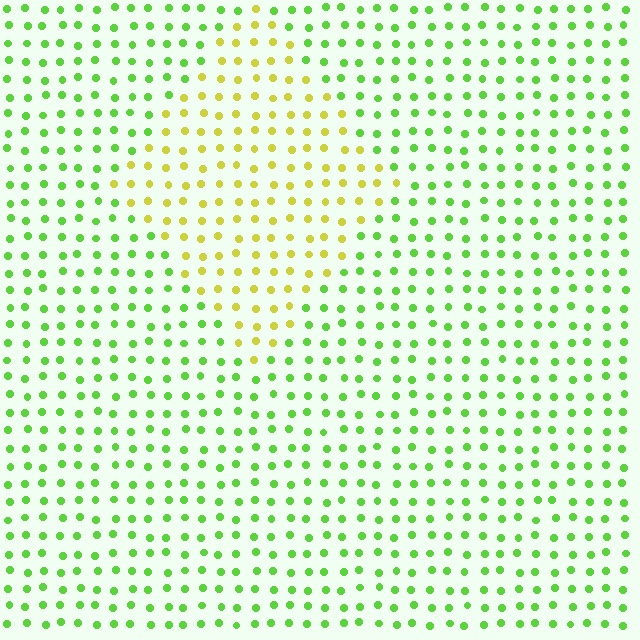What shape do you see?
I see a diamond.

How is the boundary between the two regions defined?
The boundary is defined purely by a slight shift in hue (about 45 degrees). Spacing, size, and orientation are identical on both sides.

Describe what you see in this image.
The image is filled with small lime elements in a uniform arrangement. A diamond-shaped region is visible where the elements are tinted to a slightly different hue, forming a subtle color boundary.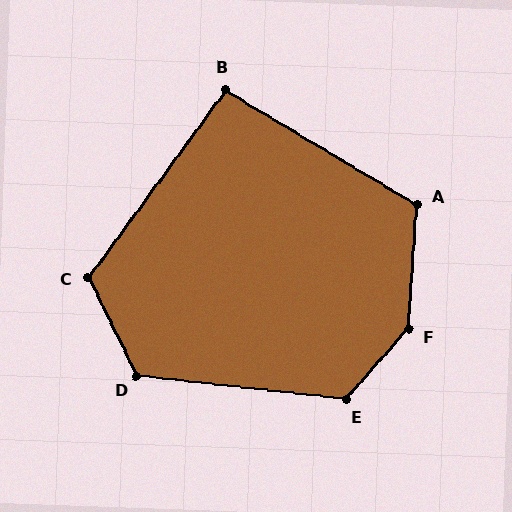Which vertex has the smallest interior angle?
B, at approximately 95 degrees.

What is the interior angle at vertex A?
Approximately 117 degrees (obtuse).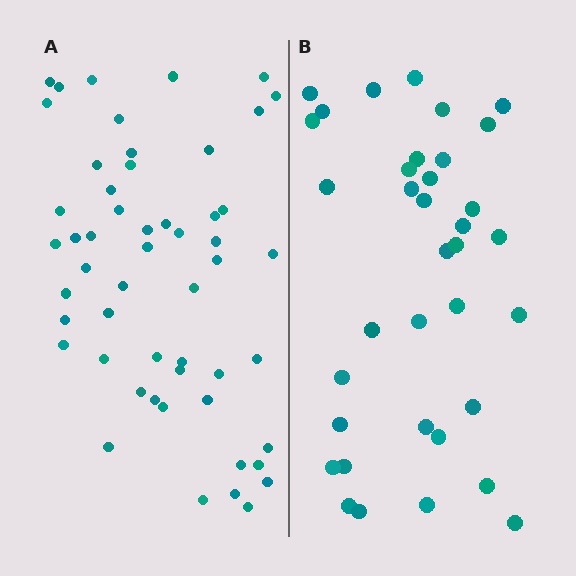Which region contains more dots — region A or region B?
Region A (the left region) has more dots.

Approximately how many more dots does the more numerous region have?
Region A has approximately 15 more dots than region B.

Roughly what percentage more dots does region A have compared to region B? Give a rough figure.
About 45% more.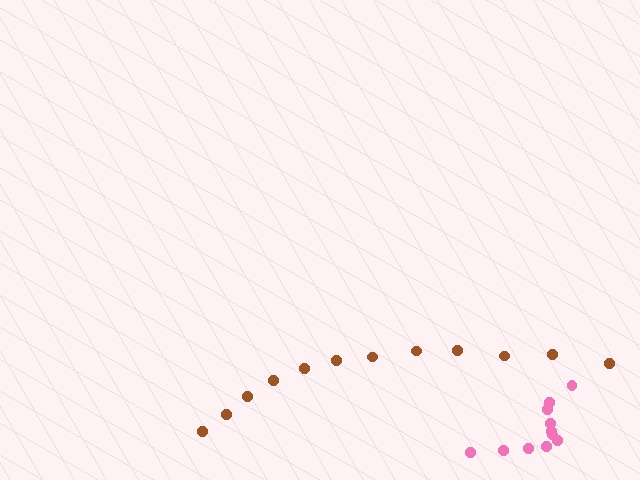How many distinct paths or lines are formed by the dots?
There are 2 distinct paths.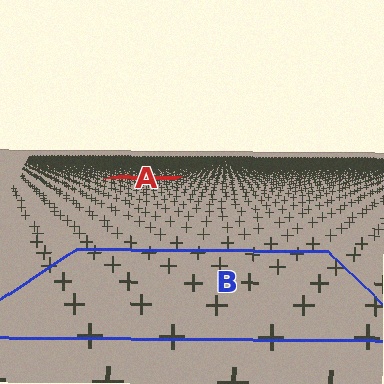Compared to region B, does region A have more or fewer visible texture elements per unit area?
Region A has more texture elements per unit area — they are packed more densely because it is farther away.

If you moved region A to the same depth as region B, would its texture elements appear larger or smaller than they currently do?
They would appear larger. At a closer depth, the same texture elements are projected at a bigger on-screen size.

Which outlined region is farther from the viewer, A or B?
Region A is farther from the viewer — the texture elements inside it appear smaller and more densely packed.